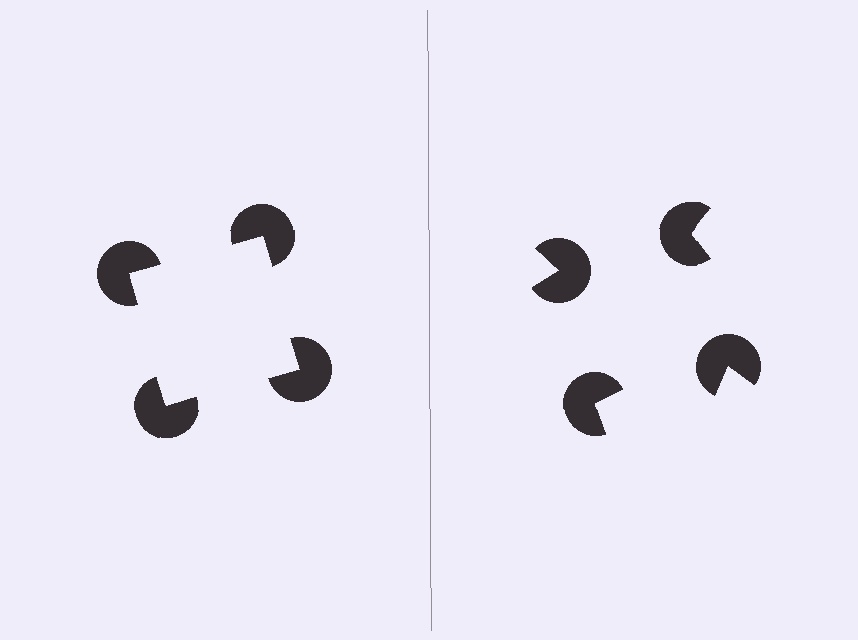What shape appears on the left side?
An illusory square.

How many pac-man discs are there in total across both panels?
8 — 4 on each side.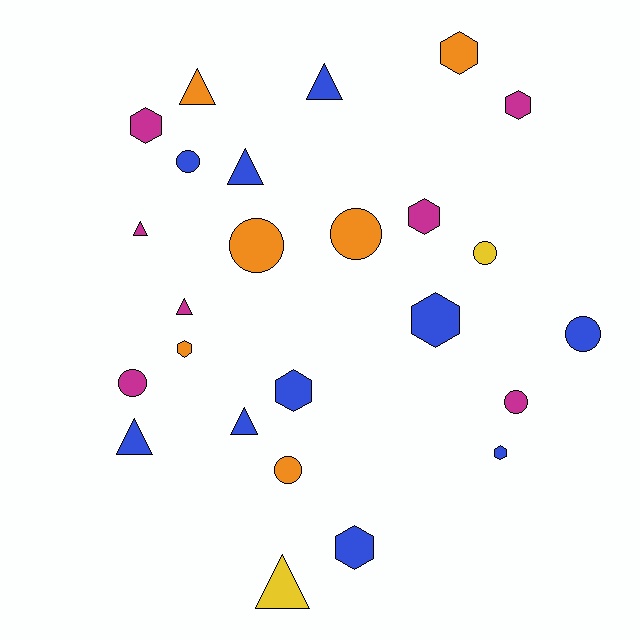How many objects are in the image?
There are 25 objects.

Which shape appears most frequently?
Hexagon, with 9 objects.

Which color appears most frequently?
Blue, with 10 objects.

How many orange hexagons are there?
There are 2 orange hexagons.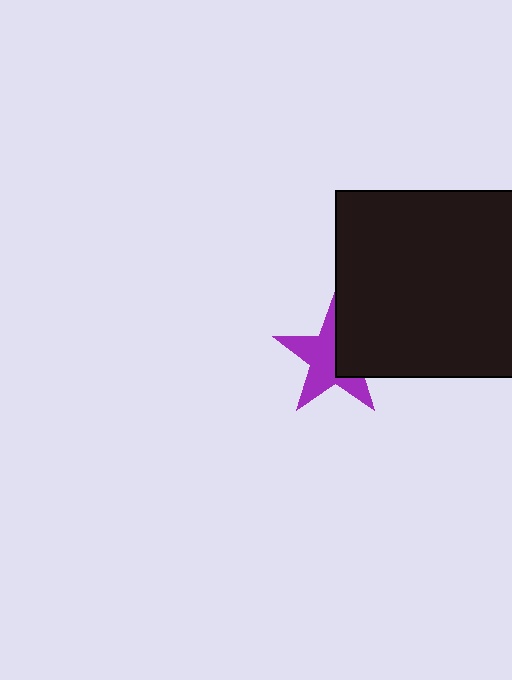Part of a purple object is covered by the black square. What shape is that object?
It is a star.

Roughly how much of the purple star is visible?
About half of it is visible (roughly 62%).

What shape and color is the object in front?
The object in front is a black square.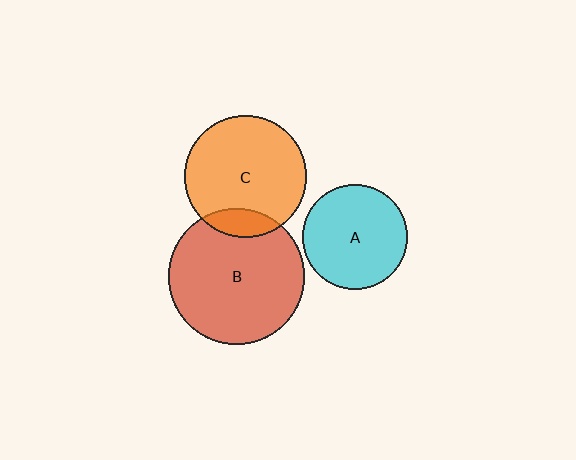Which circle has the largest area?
Circle B (red).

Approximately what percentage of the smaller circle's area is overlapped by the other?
Approximately 15%.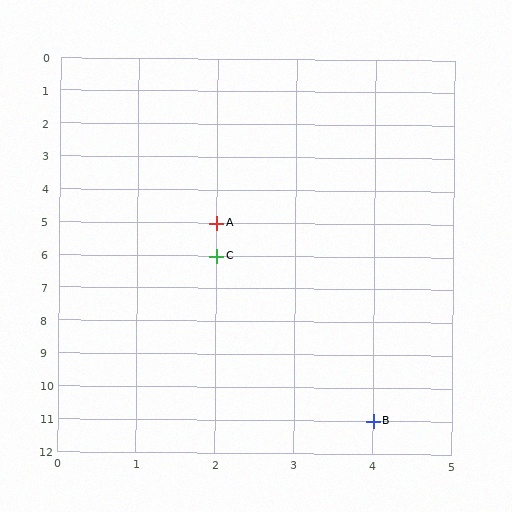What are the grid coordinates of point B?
Point B is at grid coordinates (4, 11).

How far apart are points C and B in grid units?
Points C and B are 2 columns and 5 rows apart (about 5.4 grid units diagonally).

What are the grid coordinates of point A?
Point A is at grid coordinates (2, 5).